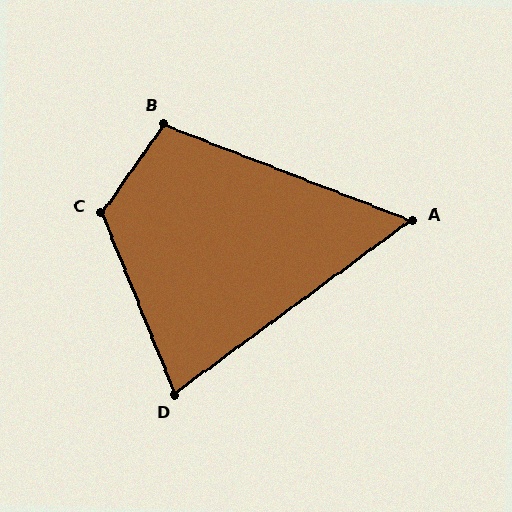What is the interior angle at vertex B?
Approximately 104 degrees (obtuse).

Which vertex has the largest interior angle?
C, at approximately 123 degrees.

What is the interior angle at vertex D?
Approximately 76 degrees (acute).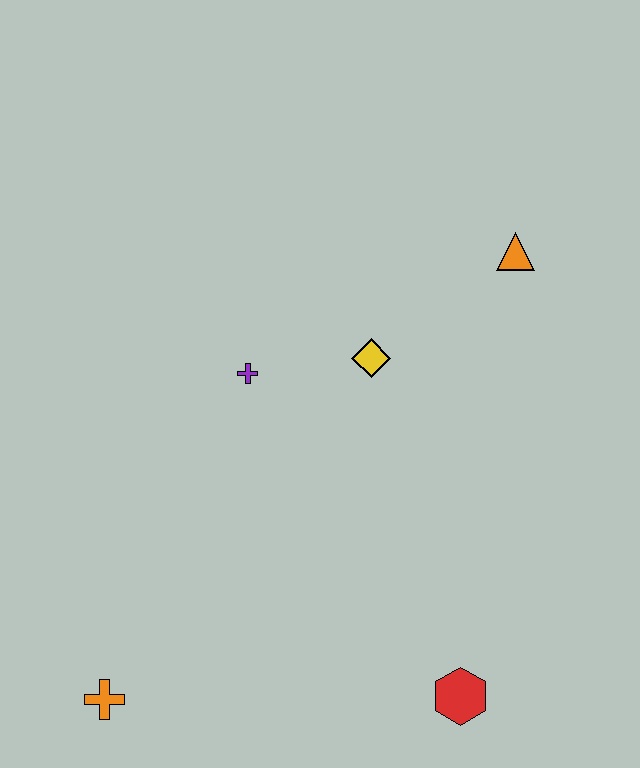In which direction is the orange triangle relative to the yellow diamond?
The orange triangle is to the right of the yellow diamond.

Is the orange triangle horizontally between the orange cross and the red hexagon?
No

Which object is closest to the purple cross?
The yellow diamond is closest to the purple cross.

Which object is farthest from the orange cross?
The orange triangle is farthest from the orange cross.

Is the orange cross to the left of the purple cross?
Yes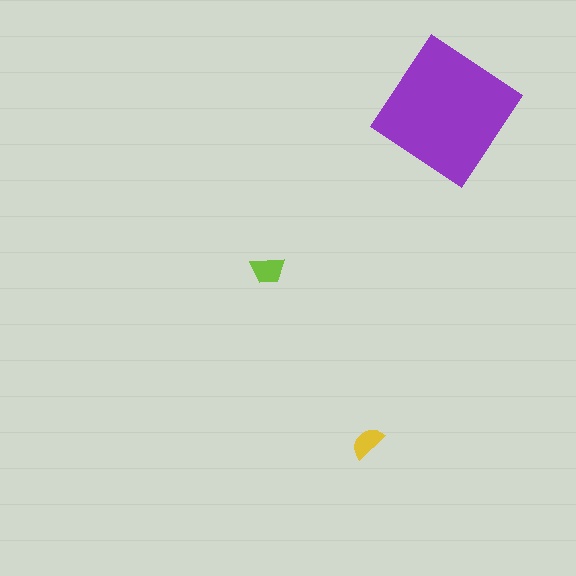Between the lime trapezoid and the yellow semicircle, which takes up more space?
The lime trapezoid.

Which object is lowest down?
The yellow semicircle is bottommost.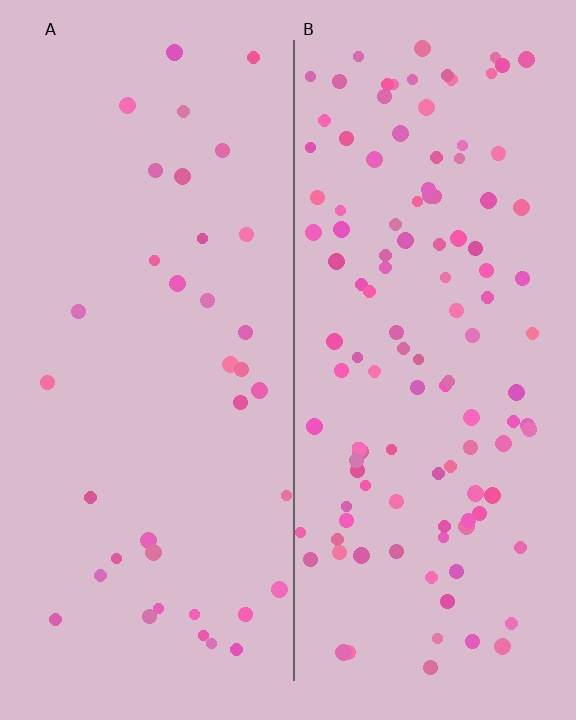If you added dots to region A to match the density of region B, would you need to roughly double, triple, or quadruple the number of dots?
Approximately triple.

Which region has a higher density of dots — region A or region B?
B (the right).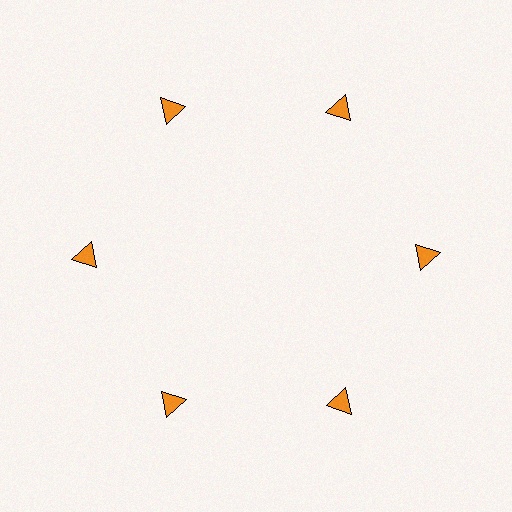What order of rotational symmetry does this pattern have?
This pattern has 6-fold rotational symmetry.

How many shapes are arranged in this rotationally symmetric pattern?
There are 6 shapes, arranged in 6 groups of 1.